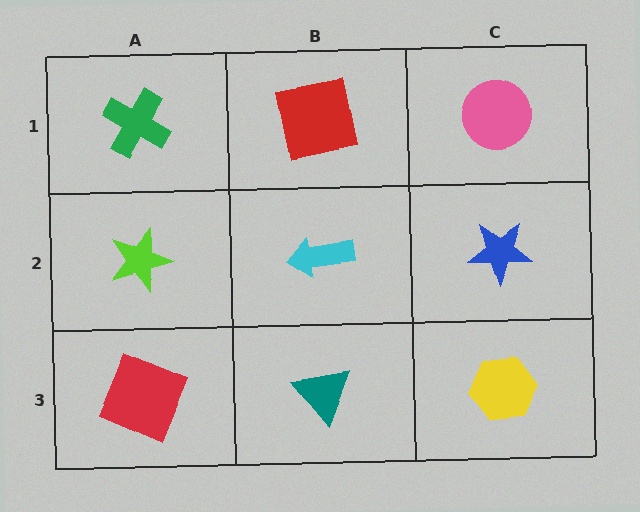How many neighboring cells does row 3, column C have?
2.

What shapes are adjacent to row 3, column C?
A blue star (row 2, column C), a teal triangle (row 3, column B).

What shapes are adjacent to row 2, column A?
A green cross (row 1, column A), a red square (row 3, column A), a cyan arrow (row 2, column B).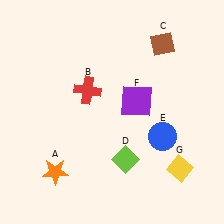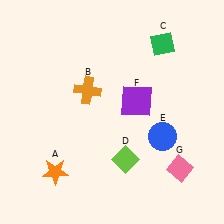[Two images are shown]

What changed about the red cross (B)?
In Image 1, B is red. In Image 2, it changed to orange.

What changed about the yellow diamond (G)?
In Image 1, G is yellow. In Image 2, it changed to pink.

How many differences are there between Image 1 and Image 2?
There are 3 differences between the two images.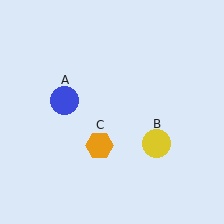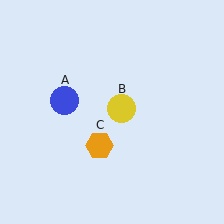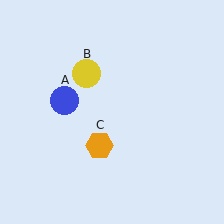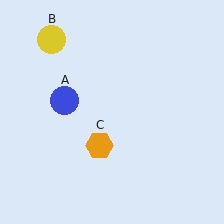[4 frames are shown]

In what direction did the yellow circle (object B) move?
The yellow circle (object B) moved up and to the left.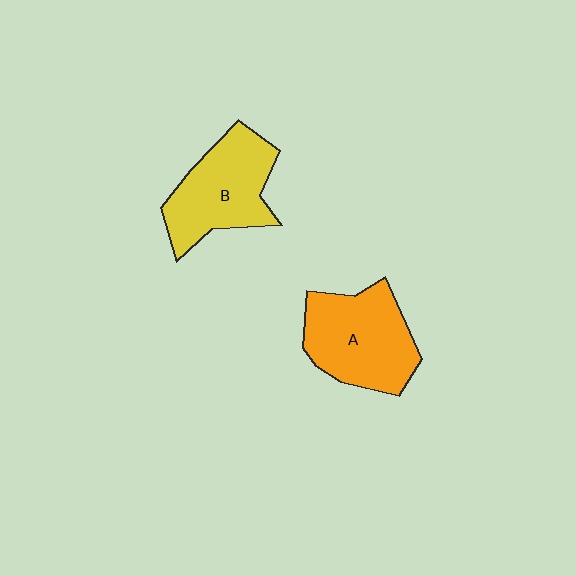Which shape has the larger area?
Shape A (orange).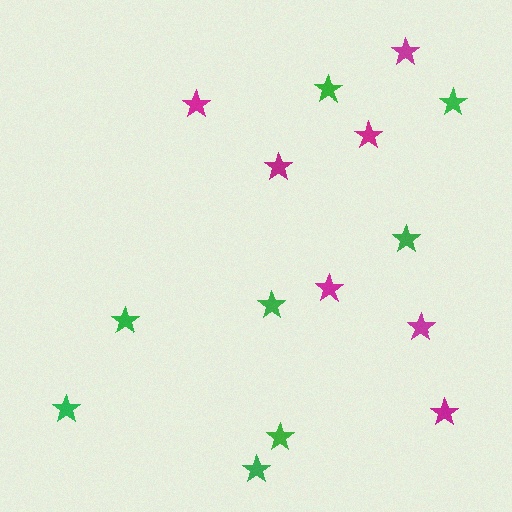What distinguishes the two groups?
There are 2 groups: one group of magenta stars (7) and one group of green stars (8).